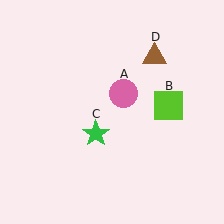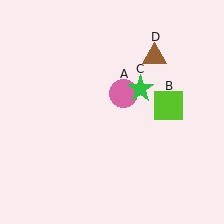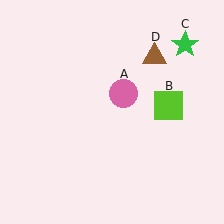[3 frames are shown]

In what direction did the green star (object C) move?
The green star (object C) moved up and to the right.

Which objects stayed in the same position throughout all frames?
Pink circle (object A) and lime square (object B) and brown triangle (object D) remained stationary.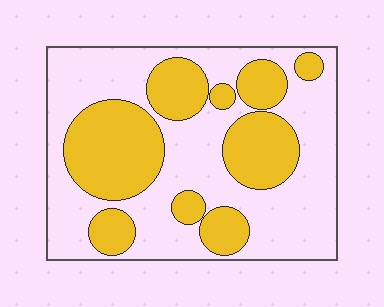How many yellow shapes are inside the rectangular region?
9.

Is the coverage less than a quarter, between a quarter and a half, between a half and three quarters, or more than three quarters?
Between a quarter and a half.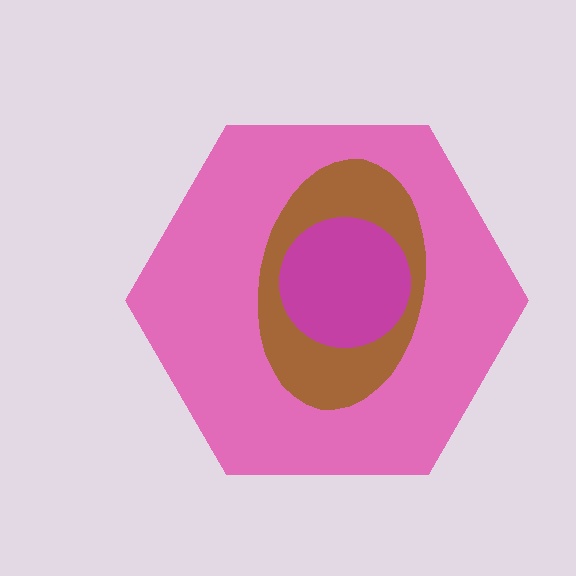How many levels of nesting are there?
3.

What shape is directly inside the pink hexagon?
The brown ellipse.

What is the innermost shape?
The magenta circle.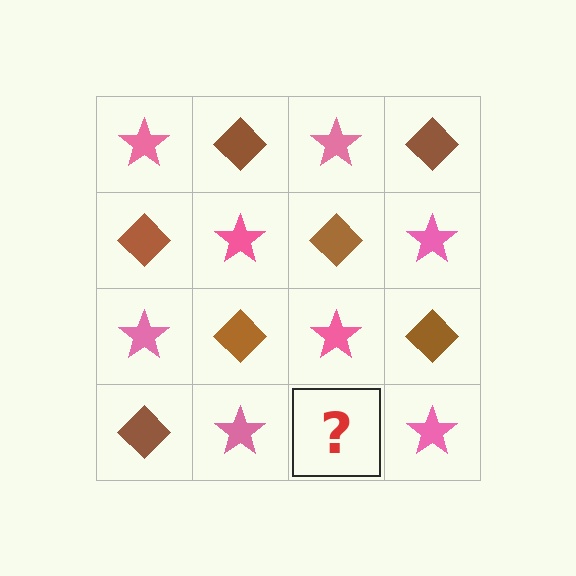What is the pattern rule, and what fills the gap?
The rule is that it alternates pink star and brown diamond in a checkerboard pattern. The gap should be filled with a brown diamond.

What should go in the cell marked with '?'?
The missing cell should contain a brown diamond.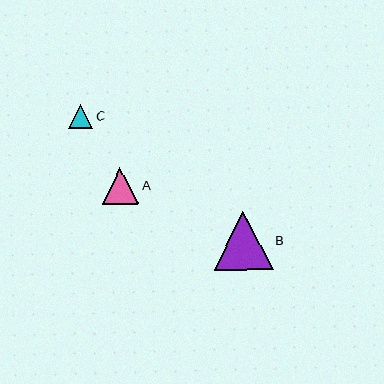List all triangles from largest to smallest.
From largest to smallest: B, A, C.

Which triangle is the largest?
Triangle B is the largest with a size of approximately 59 pixels.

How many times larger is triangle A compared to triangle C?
Triangle A is approximately 1.5 times the size of triangle C.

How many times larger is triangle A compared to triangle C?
Triangle A is approximately 1.5 times the size of triangle C.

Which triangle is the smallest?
Triangle C is the smallest with a size of approximately 24 pixels.